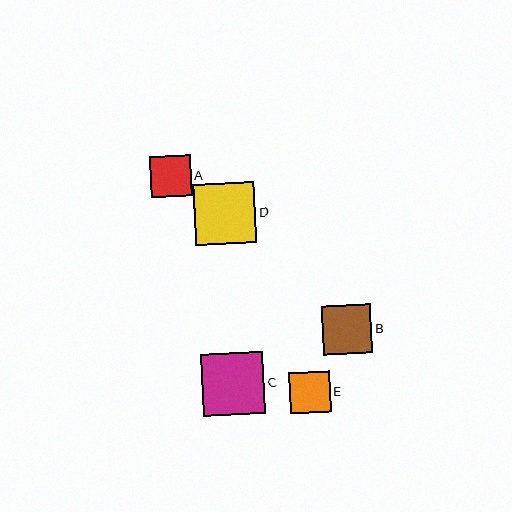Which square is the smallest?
Square A is the smallest with a size of approximately 41 pixels.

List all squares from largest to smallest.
From largest to smallest: C, D, B, E, A.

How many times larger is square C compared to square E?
Square C is approximately 1.5 times the size of square E.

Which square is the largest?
Square C is the largest with a size of approximately 62 pixels.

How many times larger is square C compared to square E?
Square C is approximately 1.5 times the size of square E.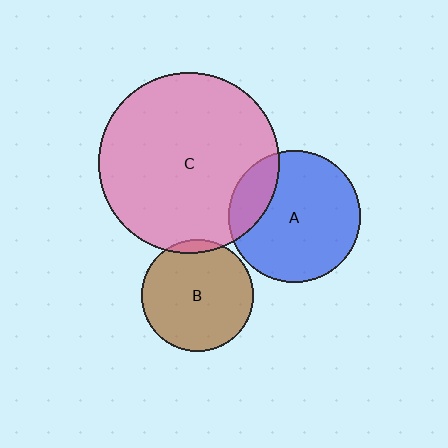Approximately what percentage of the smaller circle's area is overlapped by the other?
Approximately 5%.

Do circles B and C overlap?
Yes.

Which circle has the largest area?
Circle C (pink).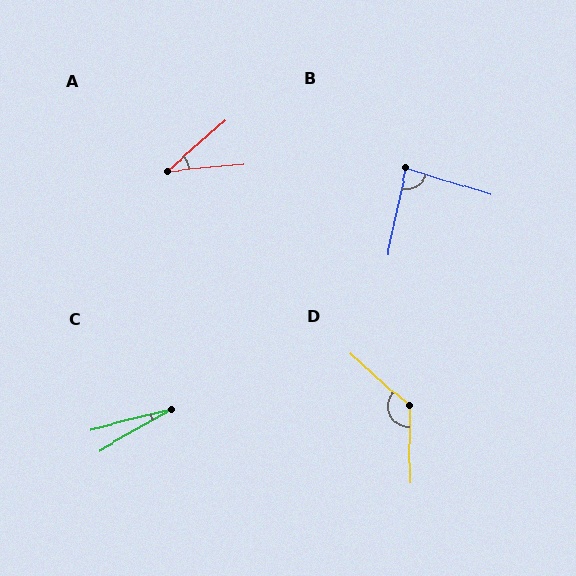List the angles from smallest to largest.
C (16°), A (36°), B (85°), D (132°).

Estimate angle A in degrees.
Approximately 36 degrees.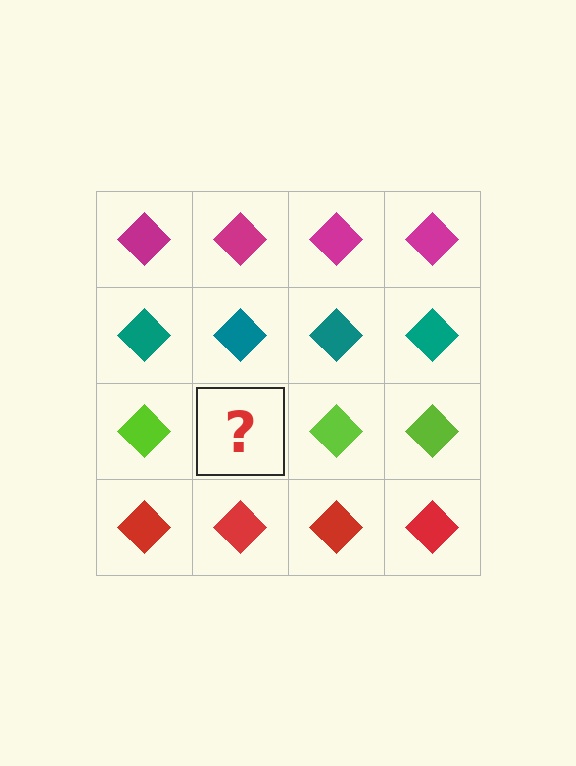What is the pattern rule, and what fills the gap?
The rule is that each row has a consistent color. The gap should be filled with a lime diamond.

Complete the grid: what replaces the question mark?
The question mark should be replaced with a lime diamond.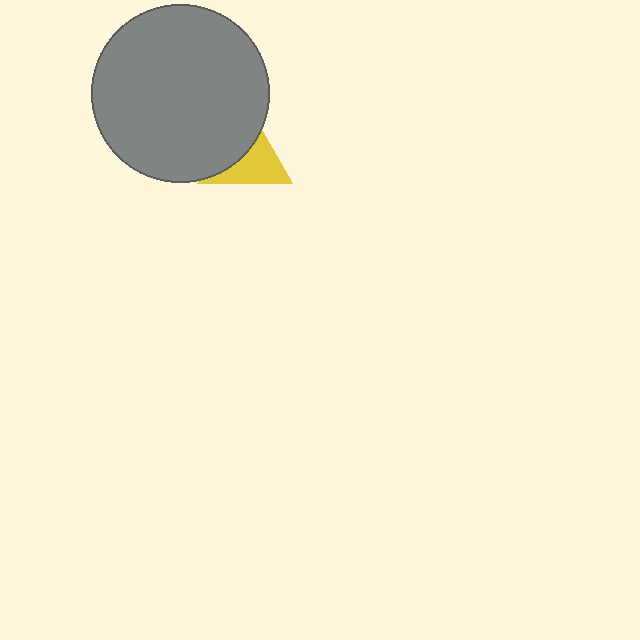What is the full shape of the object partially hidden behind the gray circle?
The partially hidden object is a yellow triangle.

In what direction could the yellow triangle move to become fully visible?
The yellow triangle could move toward the lower-right. That would shift it out from behind the gray circle entirely.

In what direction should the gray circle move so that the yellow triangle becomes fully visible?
The gray circle should move toward the upper-left. That is the shortest direction to clear the overlap and leave the yellow triangle fully visible.